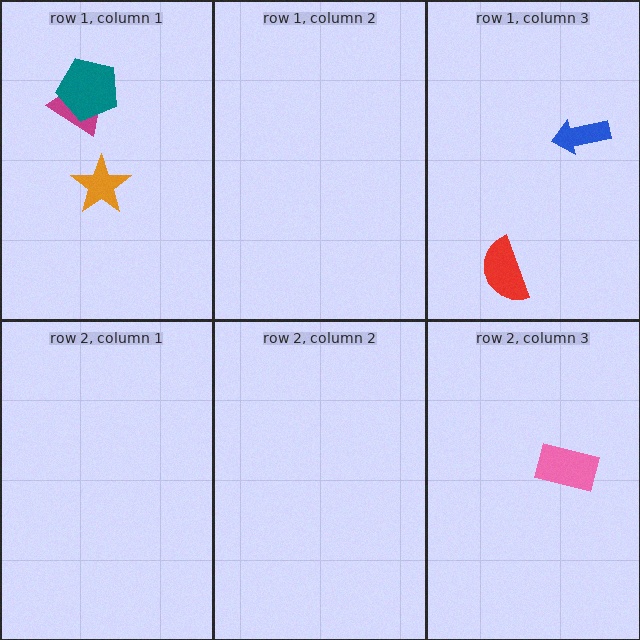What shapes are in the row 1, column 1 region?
The orange star, the magenta trapezoid, the teal pentagon.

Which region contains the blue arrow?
The row 1, column 3 region.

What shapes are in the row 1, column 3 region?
The blue arrow, the red semicircle.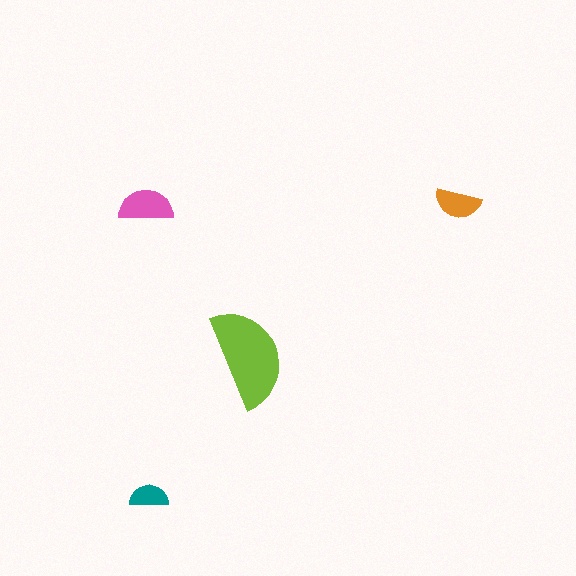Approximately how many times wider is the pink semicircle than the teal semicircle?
About 1.5 times wider.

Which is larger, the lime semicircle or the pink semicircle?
The lime one.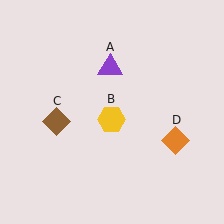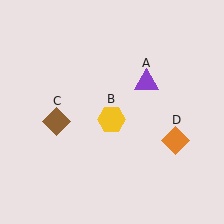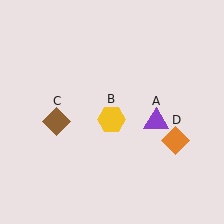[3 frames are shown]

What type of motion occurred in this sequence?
The purple triangle (object A) rotated clockwise around the center of the scene.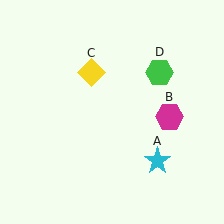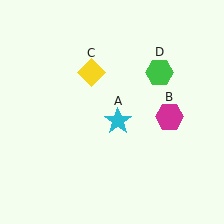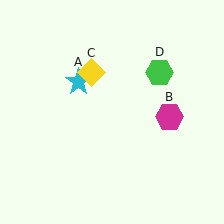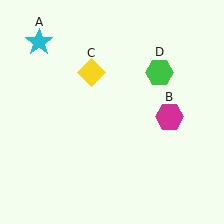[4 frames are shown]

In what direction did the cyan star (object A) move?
The cyan star (object A) moved up and to the left.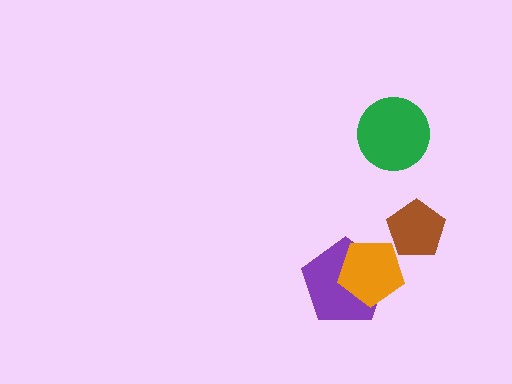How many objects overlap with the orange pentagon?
1 object overlaps with the orange pentagon.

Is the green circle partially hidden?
No, no other shape covers it.